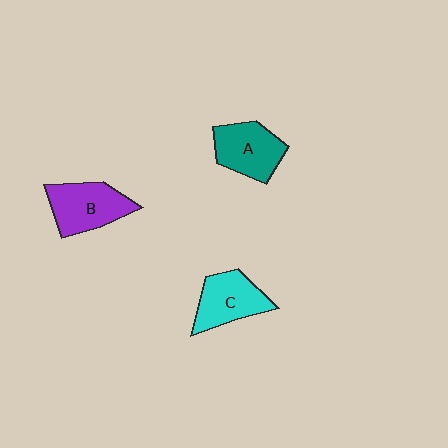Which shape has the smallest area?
Shape A (teal).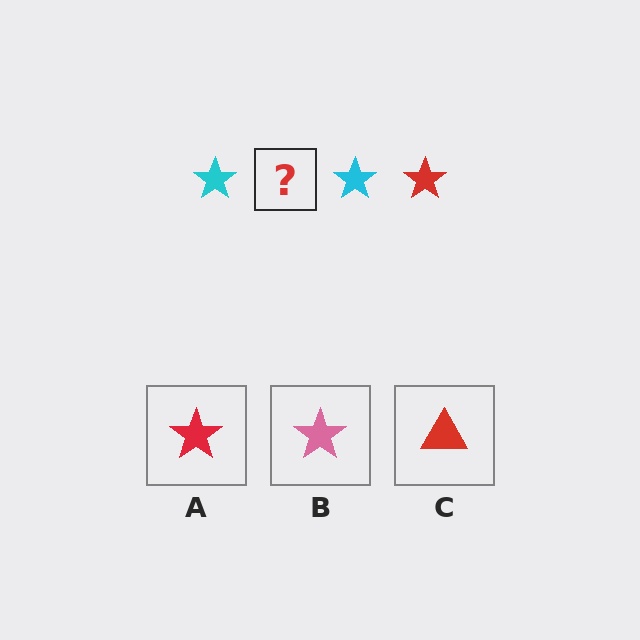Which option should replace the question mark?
Option A.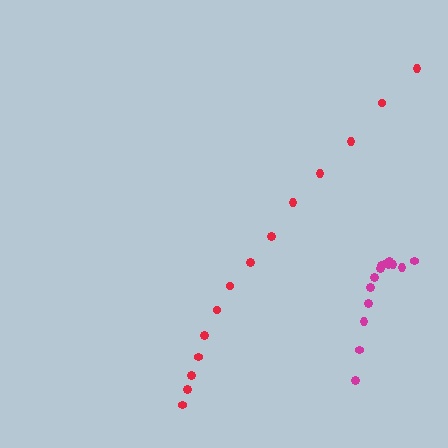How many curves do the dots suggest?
There are 2 distinct paths.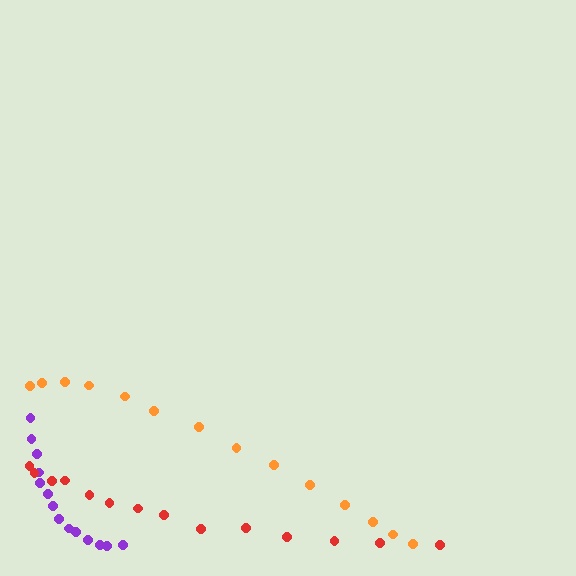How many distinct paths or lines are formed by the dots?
There are 3 distinct paths.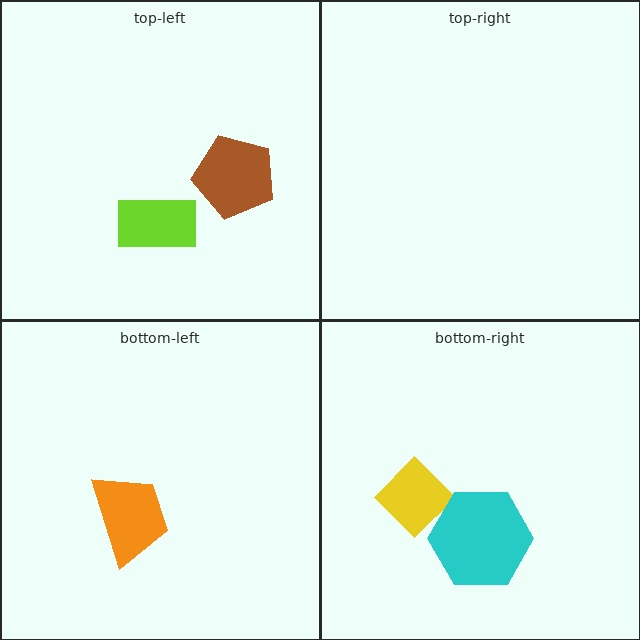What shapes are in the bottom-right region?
The yellow diamond, the cyan hexagon.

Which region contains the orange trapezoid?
The bottom-left region.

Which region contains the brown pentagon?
The top-left region.